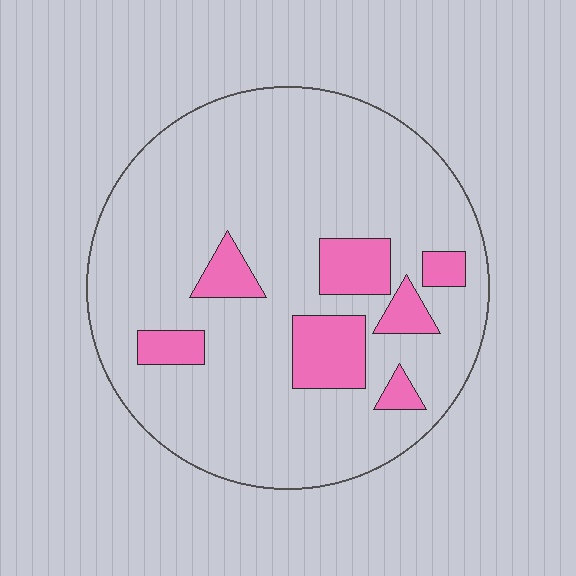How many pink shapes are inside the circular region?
7.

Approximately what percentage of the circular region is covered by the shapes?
Approximately 15%.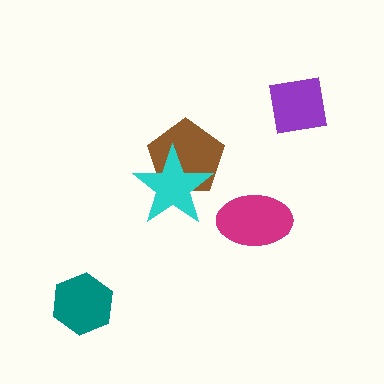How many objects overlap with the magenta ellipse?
0 objects overlap with the magenta ellipse.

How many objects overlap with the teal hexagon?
0 objects overlap with the teal hexagon.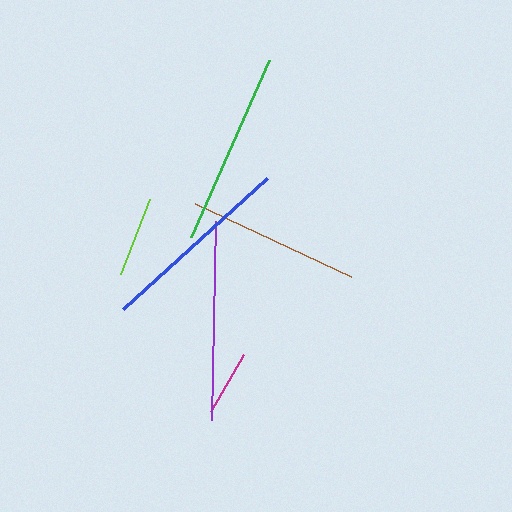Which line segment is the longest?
The purple line is the longest at approximately 199 pixels.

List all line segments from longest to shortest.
From longest to shortest: purple, blue, green, brown, lime, magenta.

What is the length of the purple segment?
The purple segment is approximately 199 pixels long.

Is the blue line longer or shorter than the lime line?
The blue line is longer than the lime line.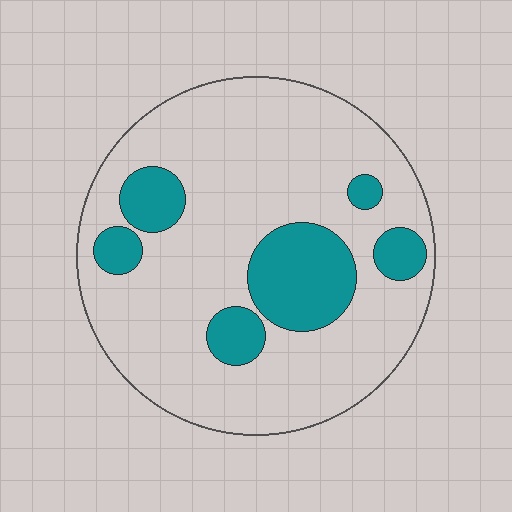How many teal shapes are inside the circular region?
6.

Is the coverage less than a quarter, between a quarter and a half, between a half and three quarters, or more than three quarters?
Less than a quarter.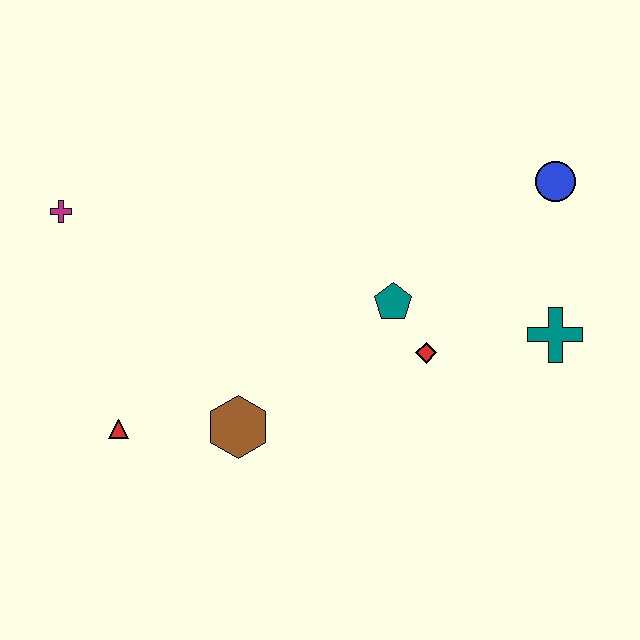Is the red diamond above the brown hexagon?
Yes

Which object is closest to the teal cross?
The red diamond is closest to the teal cross.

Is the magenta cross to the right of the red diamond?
No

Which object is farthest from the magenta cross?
The teal cross is farthest from the magenta cross.